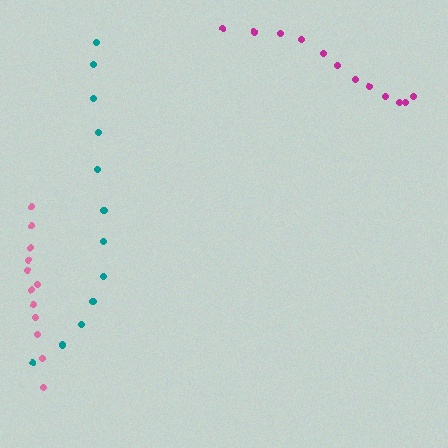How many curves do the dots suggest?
There are 3 distinct paths.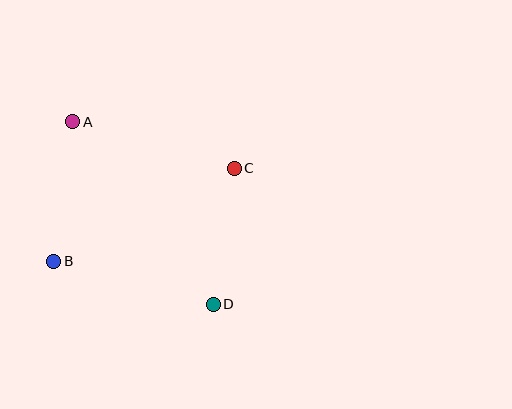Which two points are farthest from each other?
Points A and D are farthest from each other.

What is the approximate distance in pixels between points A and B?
The distance between A and B is approximately 141 pixels.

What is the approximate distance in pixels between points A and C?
The distance between A and C is approximately 168 pixels.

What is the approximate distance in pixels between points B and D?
The distance between B and D is approximately 165 pixels.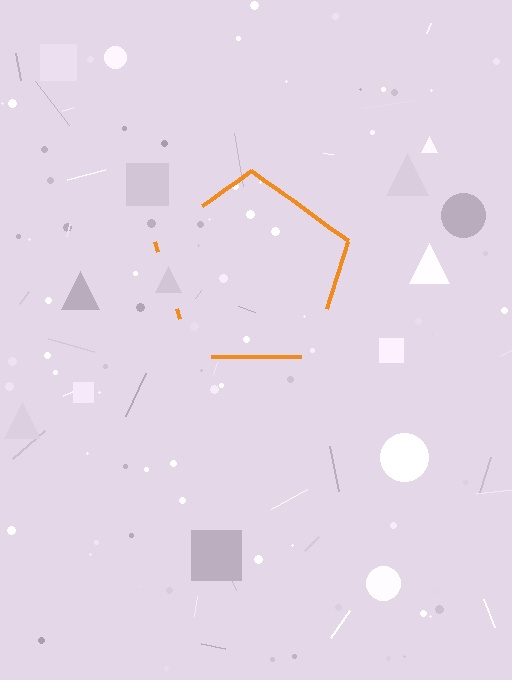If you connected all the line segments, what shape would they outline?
They would outline a pentagon.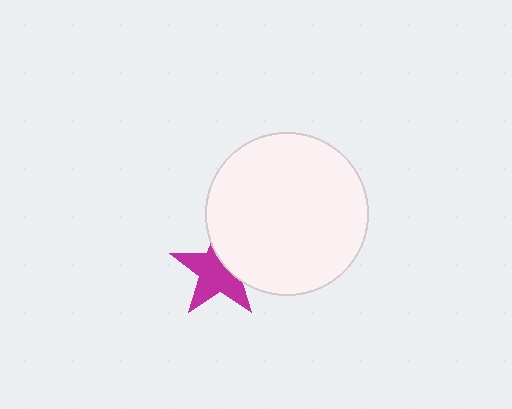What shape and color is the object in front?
The object in front is a white circle.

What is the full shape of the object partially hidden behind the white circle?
The partially hidden object is a magenta star.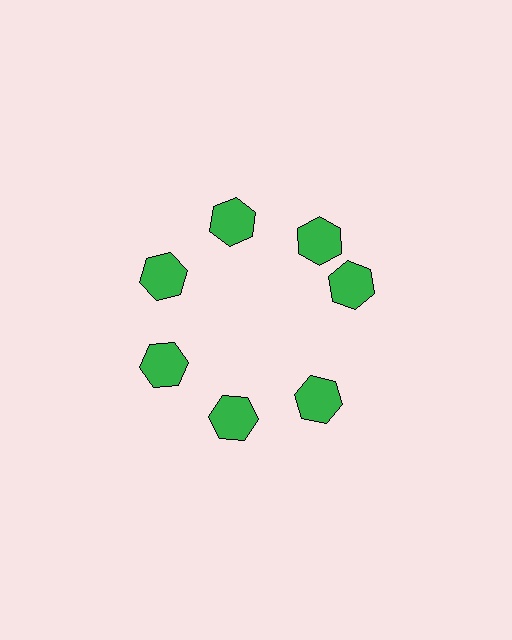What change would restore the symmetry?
The symmetry would be restored by rotating it back into even spacing with its neighbors so that all 7 hexagons sit at equal angles and equal distance from the center.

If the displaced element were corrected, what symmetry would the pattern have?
It would have 7-fold rotational symmetry — the pattern would map onto itself every 51 degrees.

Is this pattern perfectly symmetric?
No. The 7 green hexagons are arranged in a ring, but one element near the 3 o'clock position is rotated out of alignment along the ring, breaking the 7-fold rotational symmetry.